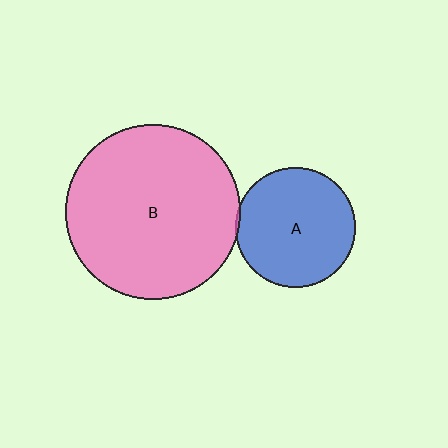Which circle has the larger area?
Circle B (pink).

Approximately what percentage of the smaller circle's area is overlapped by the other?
Approximately 5%.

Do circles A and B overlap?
Yes.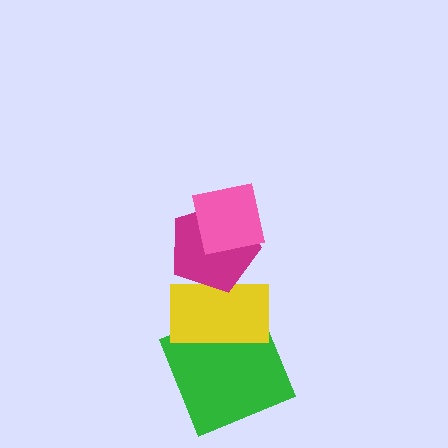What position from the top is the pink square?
The pink square is 1st from the top.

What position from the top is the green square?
The green square is 4th from the top.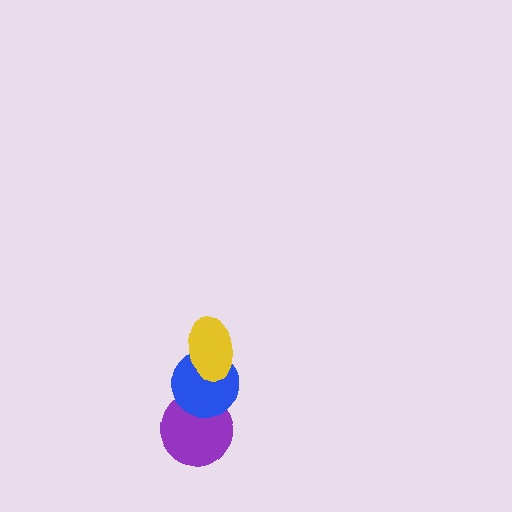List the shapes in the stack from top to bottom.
From top to bottom: the yellow ellipse, the blue circle, the purple circle.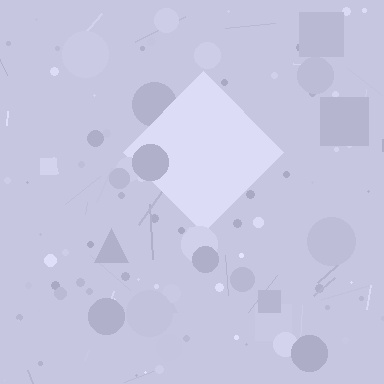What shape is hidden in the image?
A diamond is hidden in the image.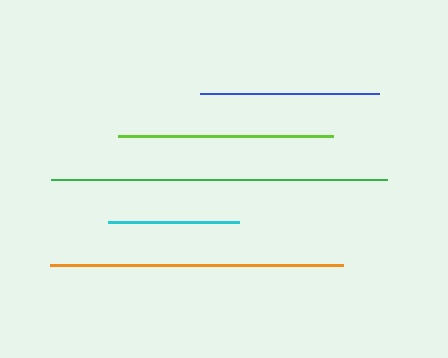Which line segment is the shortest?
The cyan line is the shortest at approximately 131 pixels.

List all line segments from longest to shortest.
From longest to shortest: green, orange, lime, blue, cyan.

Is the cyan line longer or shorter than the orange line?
The orange line is longer than the cyan line.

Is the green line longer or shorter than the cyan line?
The green line is longer than the cyan line.